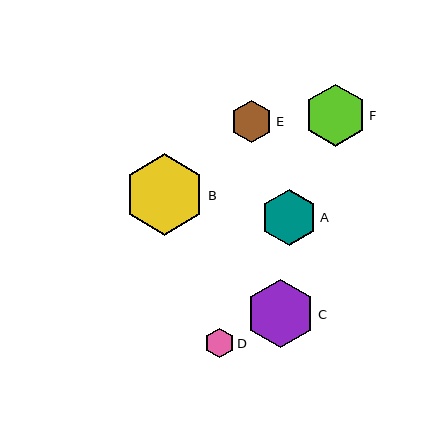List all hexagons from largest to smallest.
From largest to smallest: B, C, F, A, E, D.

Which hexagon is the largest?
Hexagon B is the largest with a size of approximately 81 pixels.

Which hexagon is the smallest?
Hexagon D is the smallest with a size of approximately 30 pixels.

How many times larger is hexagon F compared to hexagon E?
Hexagon F is approximately 1.5 times the size of hexagon E.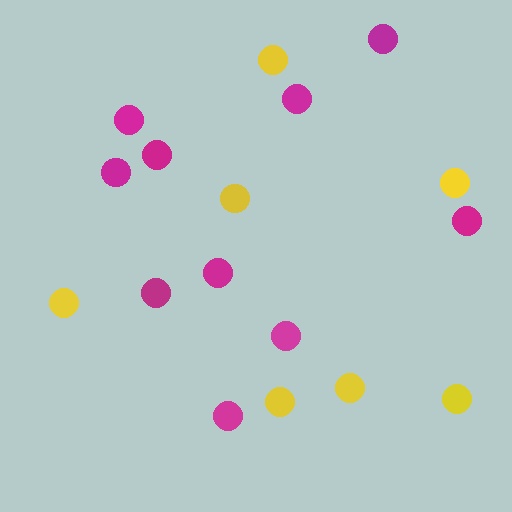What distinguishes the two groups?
There are 2 groups: one group of magenta circles (10) and one group of yellow circles (7).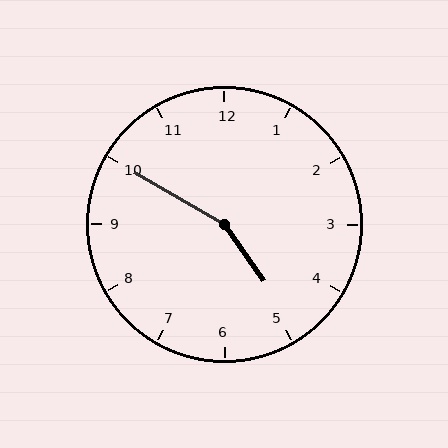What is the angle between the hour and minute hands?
Approximately 155 degrees.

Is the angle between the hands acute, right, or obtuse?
It is obtuse.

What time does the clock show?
4:50.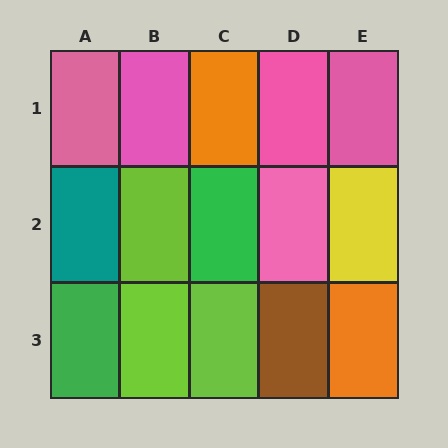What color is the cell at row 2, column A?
Teal.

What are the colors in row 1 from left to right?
Pink, pink, orange, pink, pink.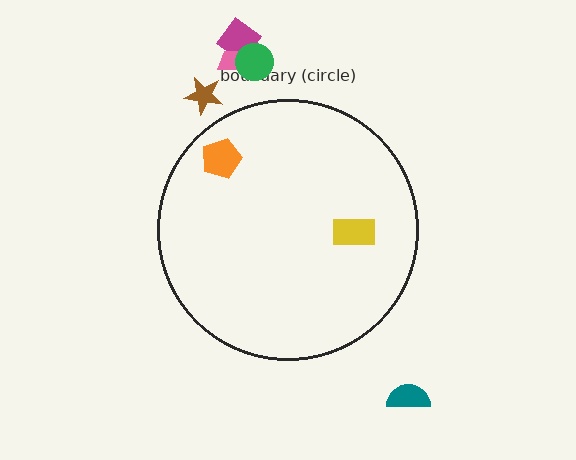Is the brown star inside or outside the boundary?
Outside.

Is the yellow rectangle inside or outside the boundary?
Inside.